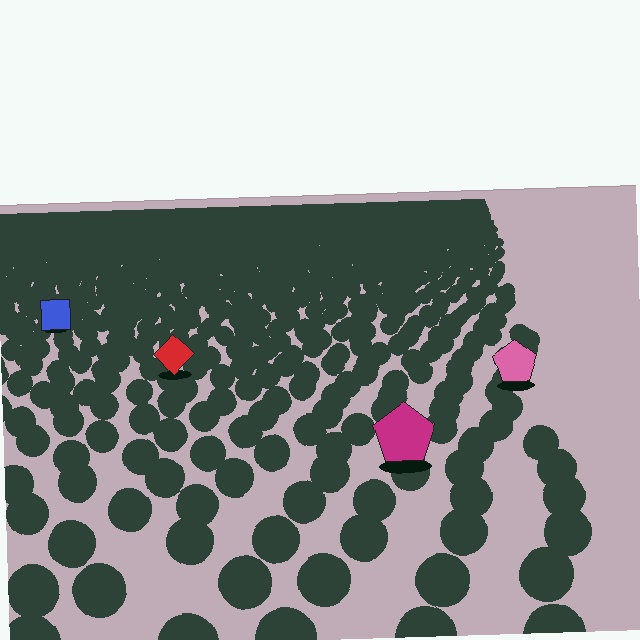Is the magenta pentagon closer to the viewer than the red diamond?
Yes. The magenta pentagon is closer — you can tell from the texture gradient: the ground texture is coarser near it.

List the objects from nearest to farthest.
From nearest to farthest: the magenta pentagon, the pink pentagon, the red diamond, the blue square.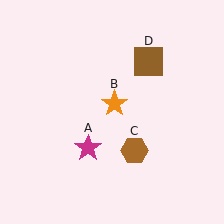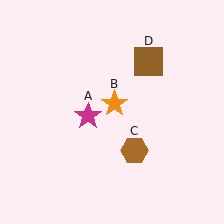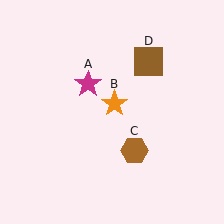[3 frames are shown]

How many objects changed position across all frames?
1 object changed position: magenta star (object A).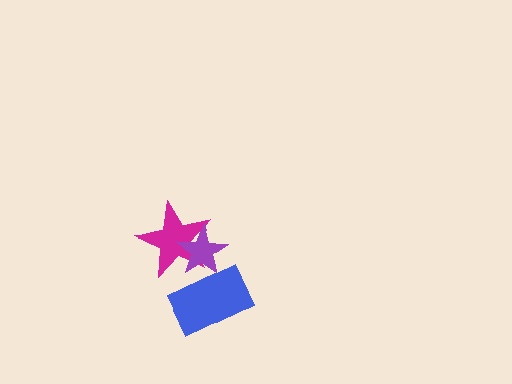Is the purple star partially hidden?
Yes, it is partially covered by another shape.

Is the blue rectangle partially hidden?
No, no other shape covers it.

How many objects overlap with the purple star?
2 objects overlap with the purple star.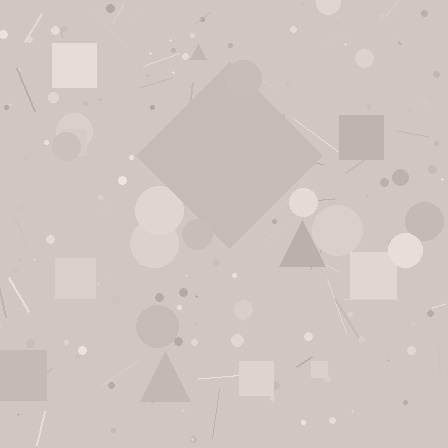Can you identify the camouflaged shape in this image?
The camouflaged shape is a diamond.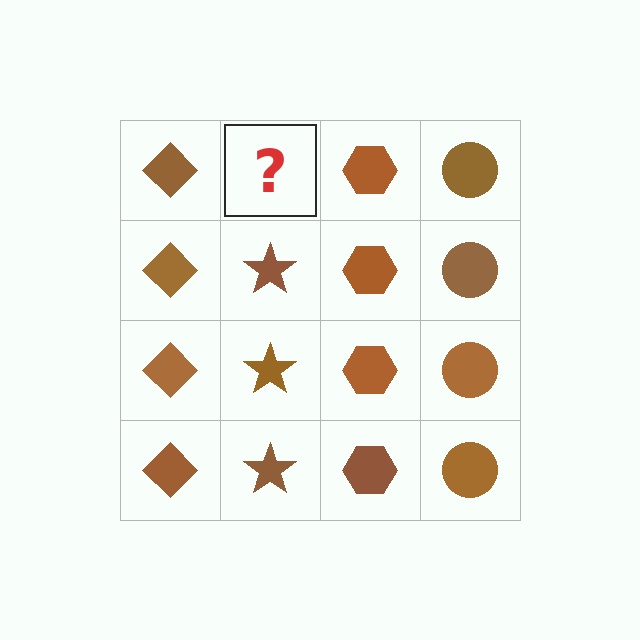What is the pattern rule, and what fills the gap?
The rule is that each column has a consistent shape. The gap should be filled with a brown star.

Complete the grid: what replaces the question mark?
The question mark should be replaced with a brown star.